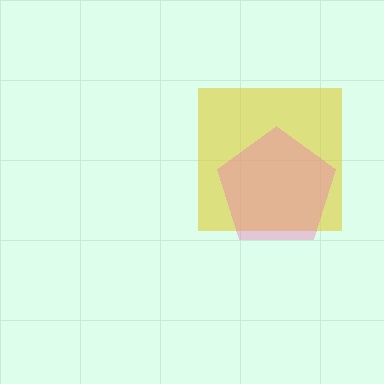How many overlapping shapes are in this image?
There are 2 overlapping shapes in the image.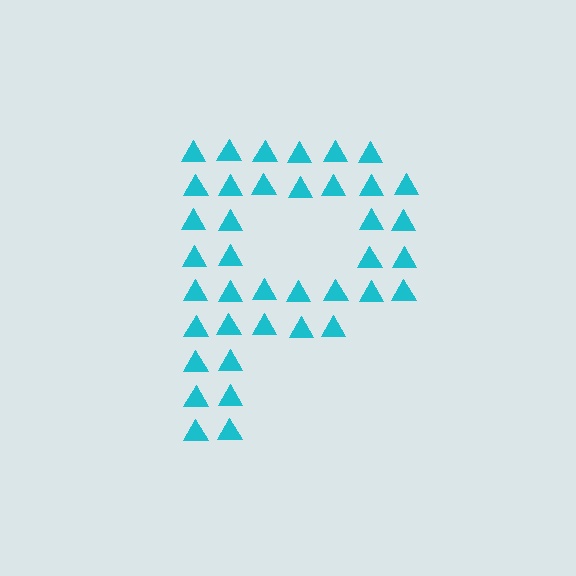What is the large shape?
The large shape is the letter P.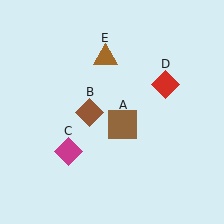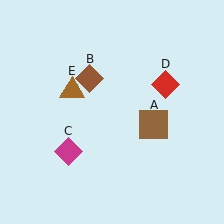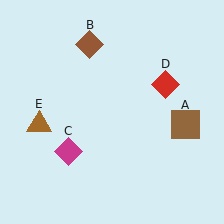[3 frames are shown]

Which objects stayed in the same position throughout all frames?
Magenta diamond (object C) and red diamond (object D) remained stationary.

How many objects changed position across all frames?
3 objects changed position: brown square (object A), brown diamond (object B), brown triangle (object E).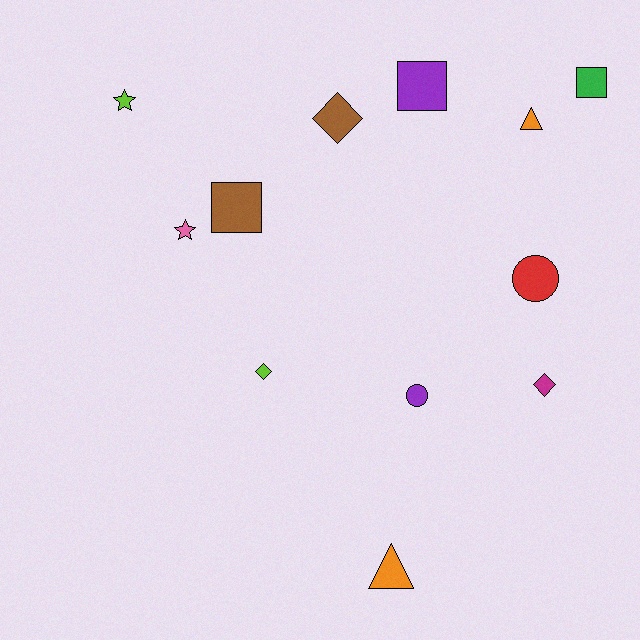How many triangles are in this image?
There are 2 triangles.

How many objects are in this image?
There are 12 objects.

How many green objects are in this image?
There is 1 green object.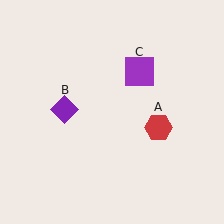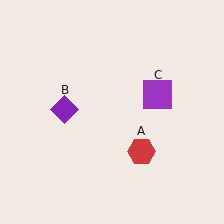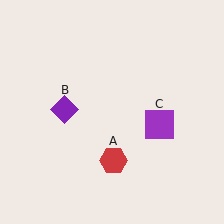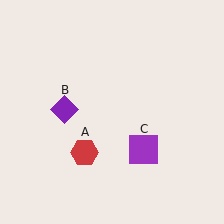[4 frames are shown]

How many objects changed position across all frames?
2 objects changed position: red hexagon (object A), purple square (object C).